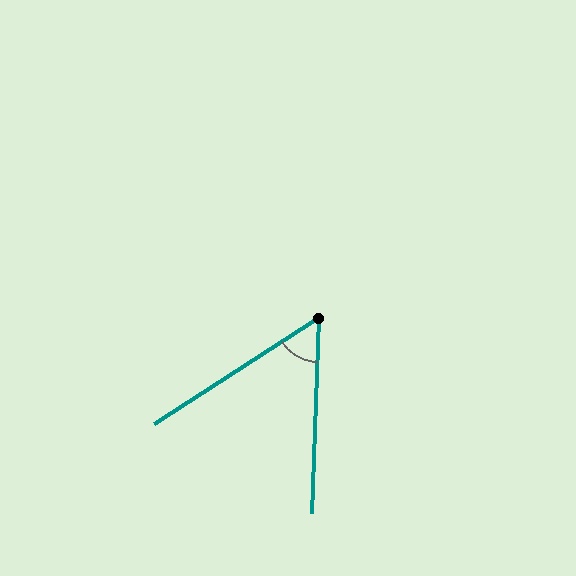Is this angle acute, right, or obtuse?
It is acute.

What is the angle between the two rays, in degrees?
Approximately 55 degrees.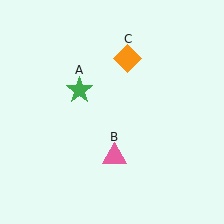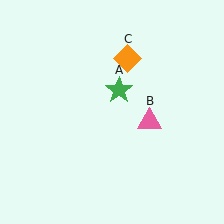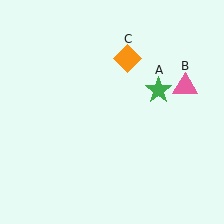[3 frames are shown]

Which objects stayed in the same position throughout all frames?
Orange diamond (object C) remained stationary.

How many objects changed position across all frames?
2 objects changed position: green star (object A), pink triangle (object B).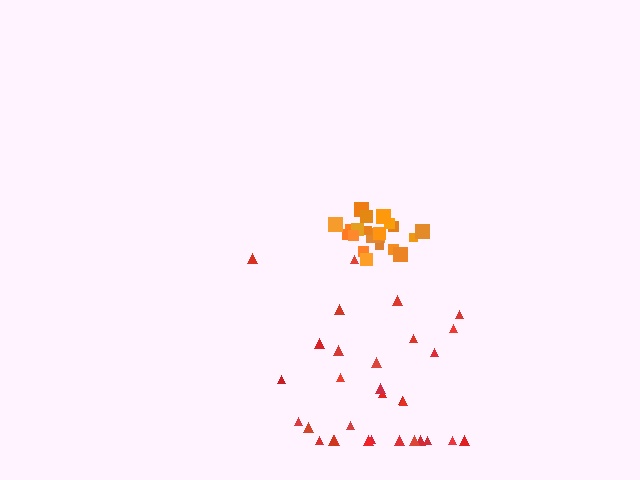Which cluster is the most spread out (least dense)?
Red.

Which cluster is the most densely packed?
Orange.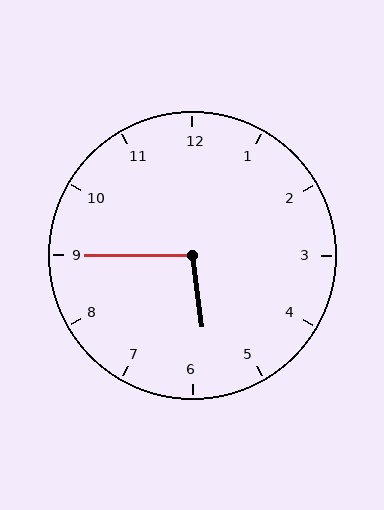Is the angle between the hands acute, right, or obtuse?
It is obtuse.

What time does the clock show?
5:45.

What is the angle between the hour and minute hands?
Approximately 98 degrees.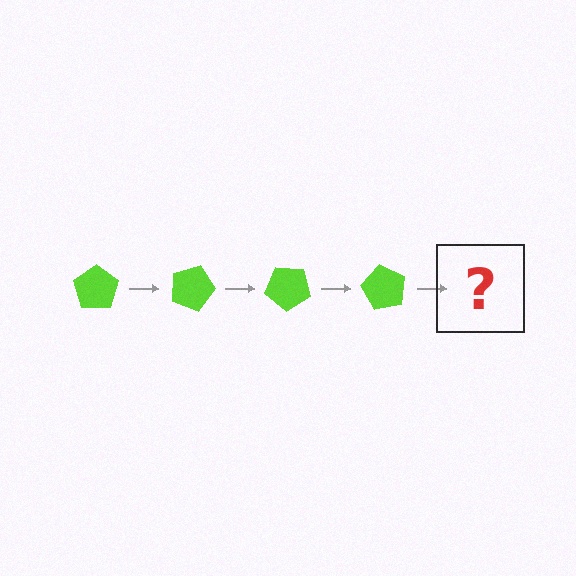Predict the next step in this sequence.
The next step is a lime pentagon rotated 80 degrees.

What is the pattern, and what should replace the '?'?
The pattern is that the pentagon rotates 20 degrees each step. The '?' should be a lime pentagon rotated 80 degrees.